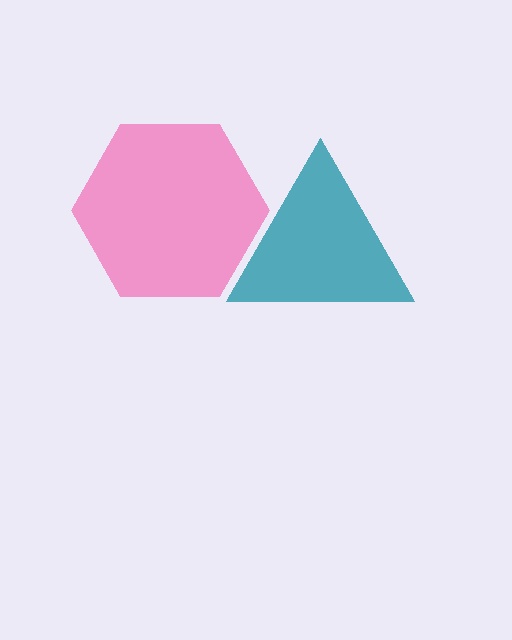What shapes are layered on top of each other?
The layered shapes are: a pink hexagon, a teal triangle.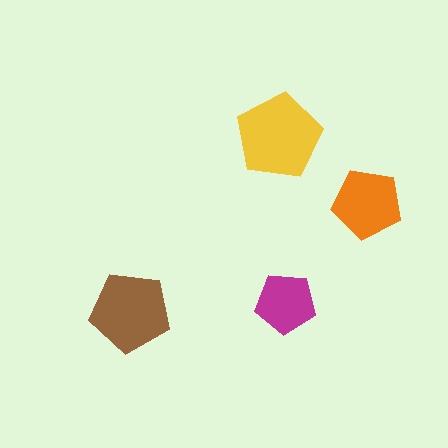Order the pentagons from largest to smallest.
the yellow one, the brown one, the orange one, the magenta one.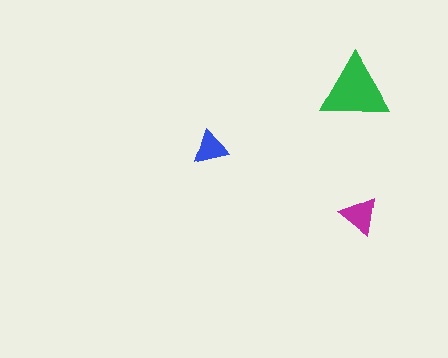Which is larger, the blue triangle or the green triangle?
The green one.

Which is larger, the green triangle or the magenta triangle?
The green one.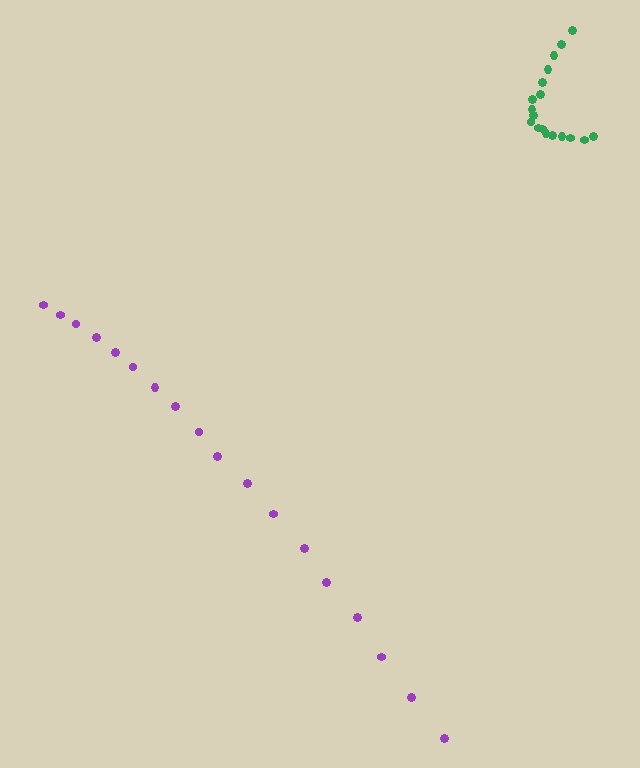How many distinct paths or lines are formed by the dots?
There are 2 distinct paths.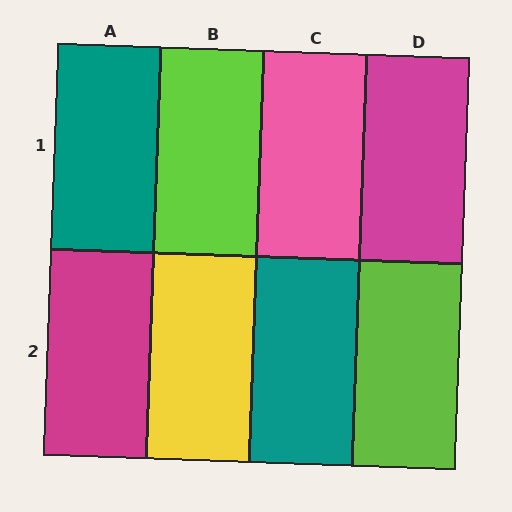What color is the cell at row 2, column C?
Teal.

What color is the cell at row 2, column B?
Yellow.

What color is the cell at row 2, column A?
Magenta.